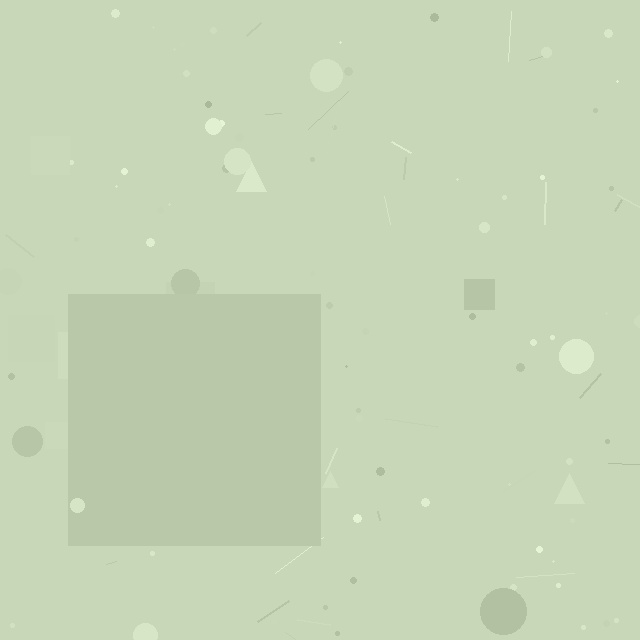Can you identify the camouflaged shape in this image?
The camouflaged shape is a square.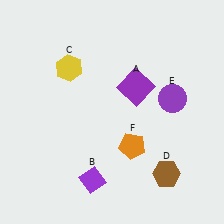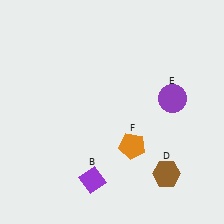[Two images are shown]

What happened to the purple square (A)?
The purple square (A) was removed in Image 2. It was in the top-right area of Image 1.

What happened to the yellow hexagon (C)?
The yellow hexagon (C) was removed in Image 2. It was in the top-left area of Image 1.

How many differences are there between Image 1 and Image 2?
There are 2 differences between the two images.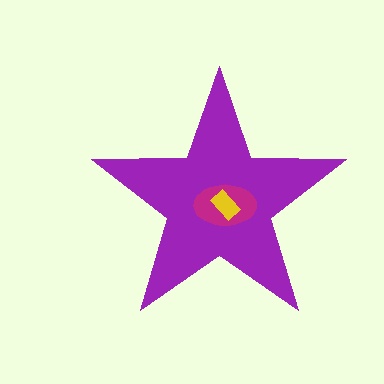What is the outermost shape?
The purple star.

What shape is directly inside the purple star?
The magenta ellipse.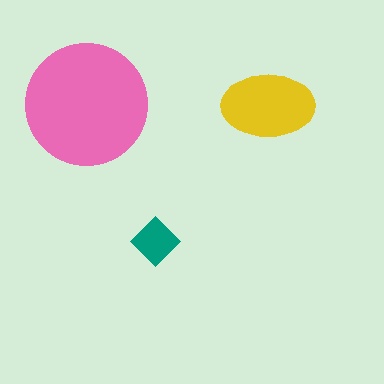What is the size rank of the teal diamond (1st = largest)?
3rd.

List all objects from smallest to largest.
The teal diamond, the yellow ellipse, the pink circle.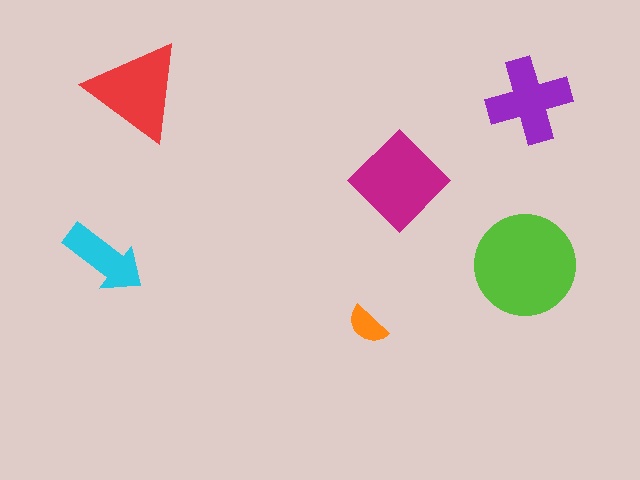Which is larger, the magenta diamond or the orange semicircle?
The magenta diamond.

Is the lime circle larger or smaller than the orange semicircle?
Larger.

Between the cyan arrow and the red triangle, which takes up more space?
The red triangle.